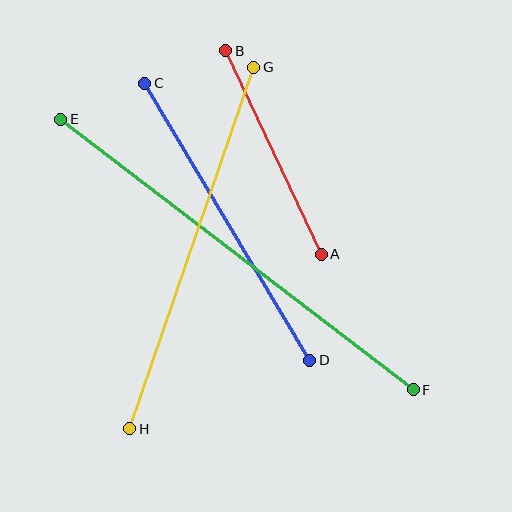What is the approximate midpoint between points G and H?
The midpoint is at approximately (192, 248) pixels.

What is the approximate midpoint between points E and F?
The midpoint is at approximately (237, 254) pixels.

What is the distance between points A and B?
The distance is approximately 225 pixels.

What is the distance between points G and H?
The distance is approximately 382 pixels.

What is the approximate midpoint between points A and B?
The midpoint is at approximately (273, 153) pixels.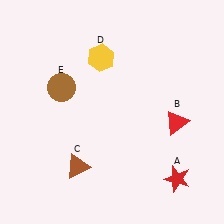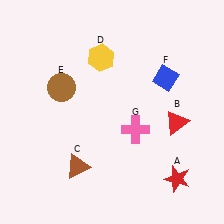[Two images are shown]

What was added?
A blue diamond (F), a pink cross (G) were added in Image 2.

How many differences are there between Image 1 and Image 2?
There are 2 differences between the two images.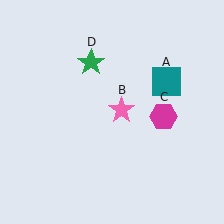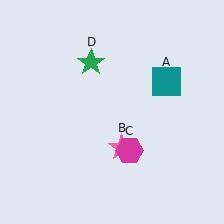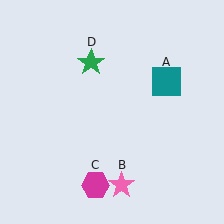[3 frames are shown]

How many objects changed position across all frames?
2 objects changed position: pink star (object B), magenta hexagon (object C).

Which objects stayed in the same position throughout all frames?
Teal square (object A) and green star (object D) remained stationary.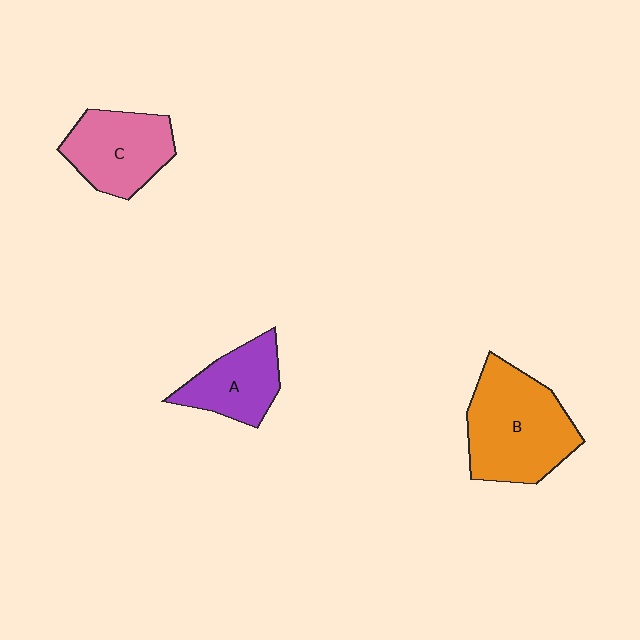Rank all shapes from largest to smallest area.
From largest to smallest: B (orange), C (pink), A (purple).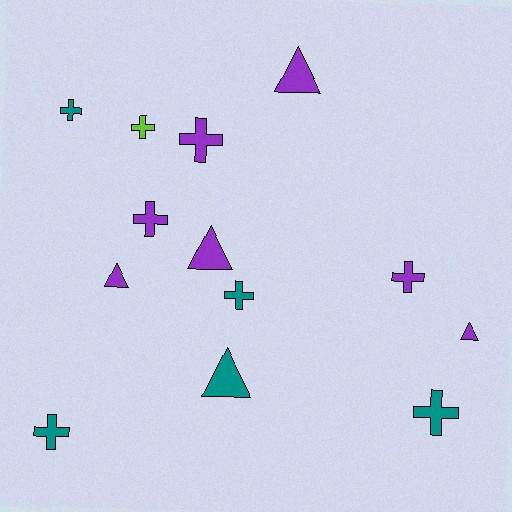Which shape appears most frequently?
Cross, with 8 objects.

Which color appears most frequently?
Purple, with 7 objects.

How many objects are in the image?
There are 13 objects.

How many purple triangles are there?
There are 4 purple triangles.